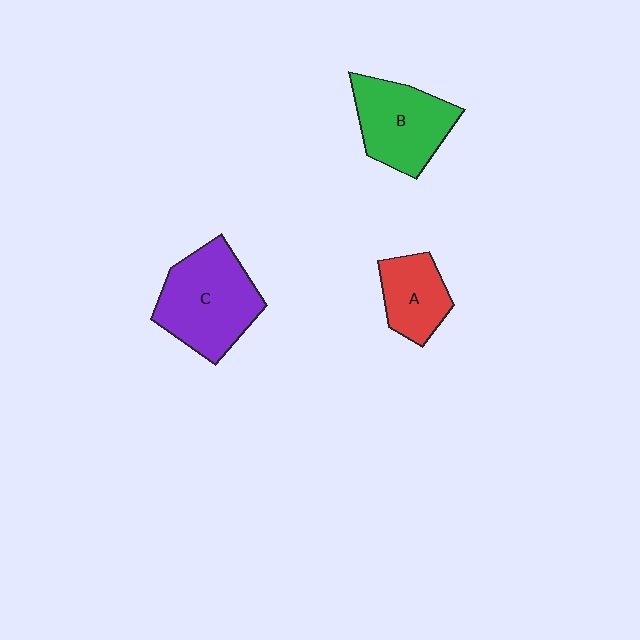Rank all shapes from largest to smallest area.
From largest to smallest: C (purple), B (green), A (red).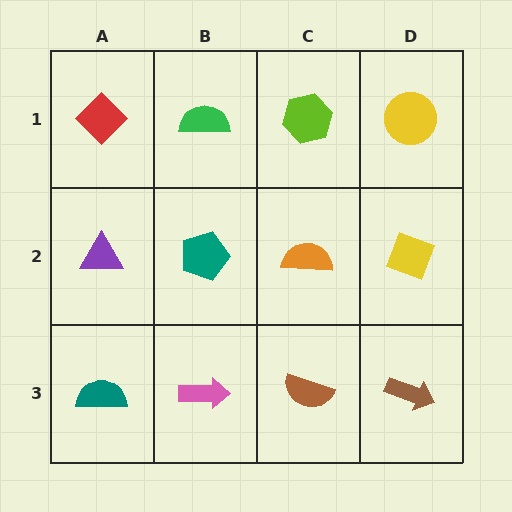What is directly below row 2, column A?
A teal semicircle.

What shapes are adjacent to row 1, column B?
A teal pentagon (row 2, column B), a red diamond (row 1, column A), a lime hexagon (row 1, column C).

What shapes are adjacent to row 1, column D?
A yellow diamond (row 2, column D), a lime hexagon (row 1, column C).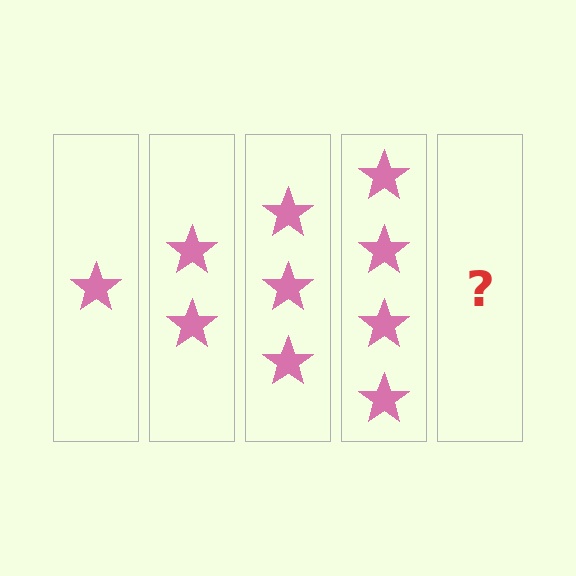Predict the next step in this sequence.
The next step is 5 stars.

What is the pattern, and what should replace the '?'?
The pattern is that each step adds one more star. The '?' should be 5 stars.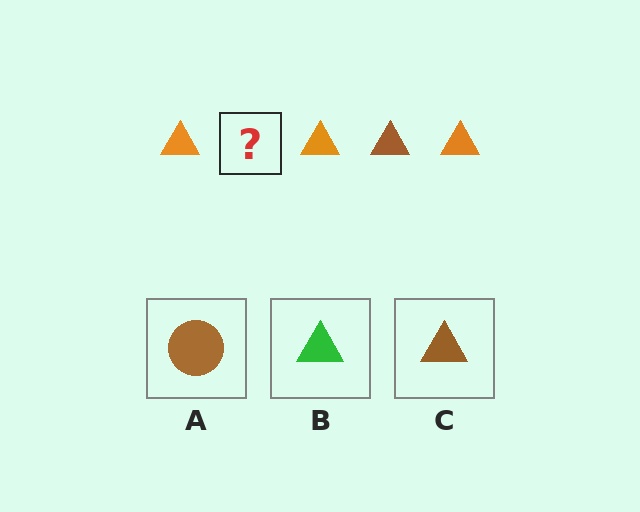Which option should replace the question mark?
Option C.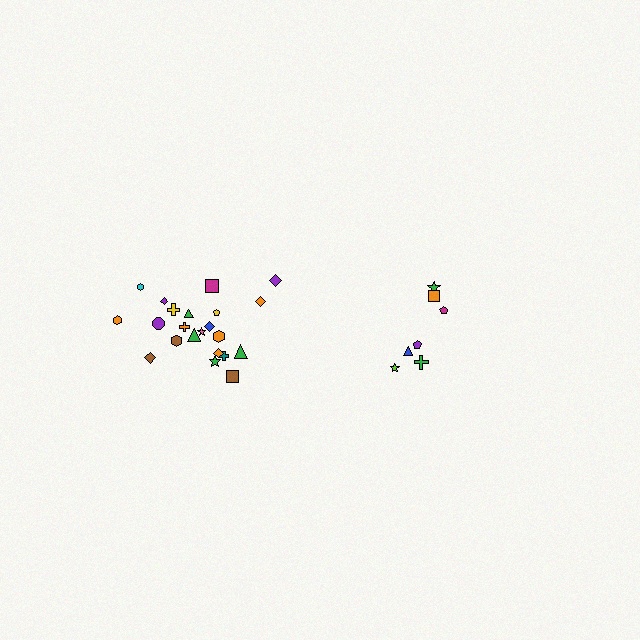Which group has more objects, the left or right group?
The left group.